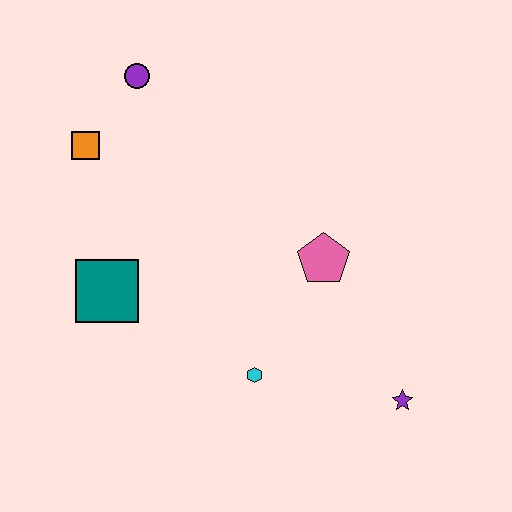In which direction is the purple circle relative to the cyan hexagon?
The purple circle is above the cyan hexagon.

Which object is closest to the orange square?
The purple circle is closest to the orange square.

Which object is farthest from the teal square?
The purple star is farthest from the teal square.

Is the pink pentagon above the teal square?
Yes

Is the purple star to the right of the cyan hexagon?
Yes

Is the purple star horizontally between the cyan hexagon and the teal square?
No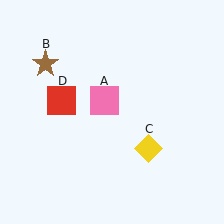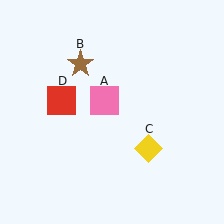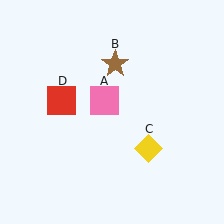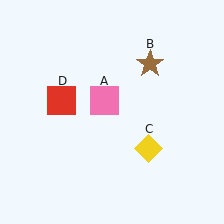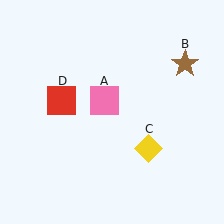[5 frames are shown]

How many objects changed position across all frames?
1 object changed position: brown star (object B).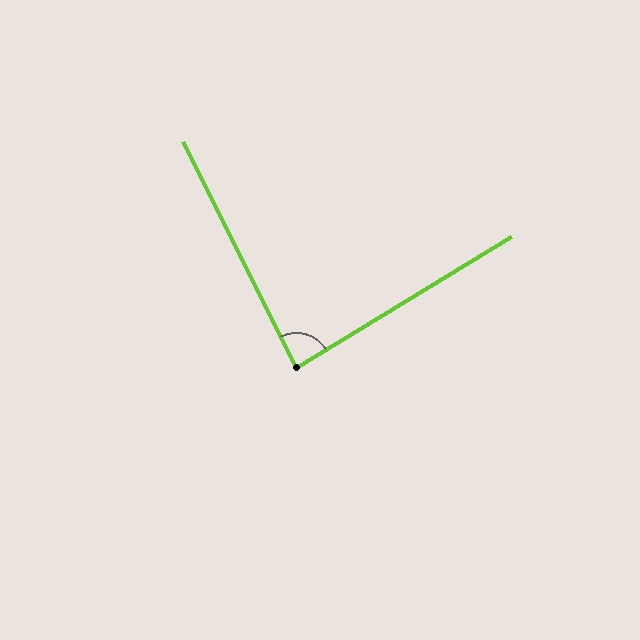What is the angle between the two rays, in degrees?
Approximately 85 degrees.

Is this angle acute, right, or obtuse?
It is approximately a right angle.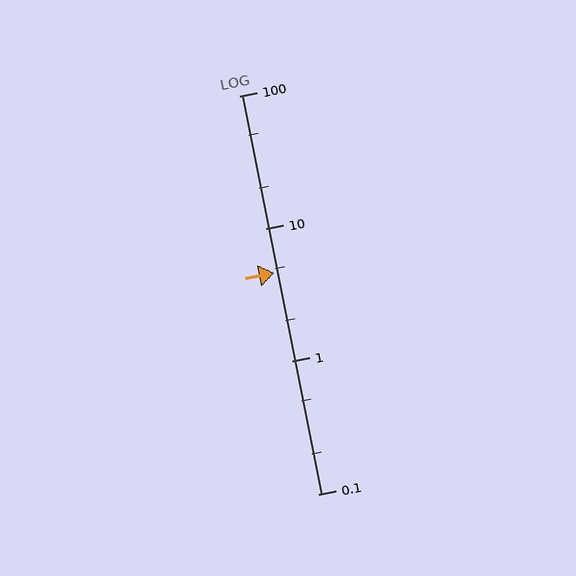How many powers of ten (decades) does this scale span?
The scale spans 3 decades, from 0.1 to 100.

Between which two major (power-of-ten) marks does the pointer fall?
The pointer is between 1 and 10.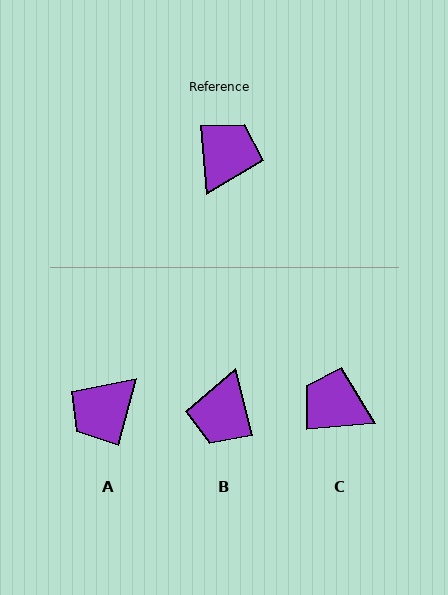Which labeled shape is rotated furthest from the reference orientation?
B, about 170 degrees away.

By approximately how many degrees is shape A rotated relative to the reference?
Approximately 160 degrees counter-clockwise.